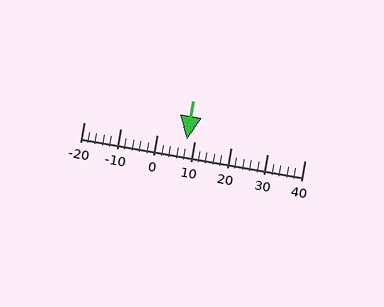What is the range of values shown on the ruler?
The ruler shows values from -20 to 40.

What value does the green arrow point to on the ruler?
The green arrow points to approximately 8.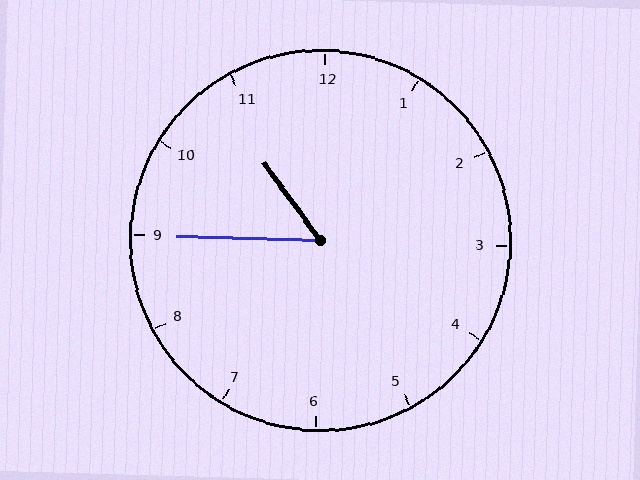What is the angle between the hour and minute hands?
Approximately 52 degrees.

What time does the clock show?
10:45.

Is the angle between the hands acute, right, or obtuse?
It is acute.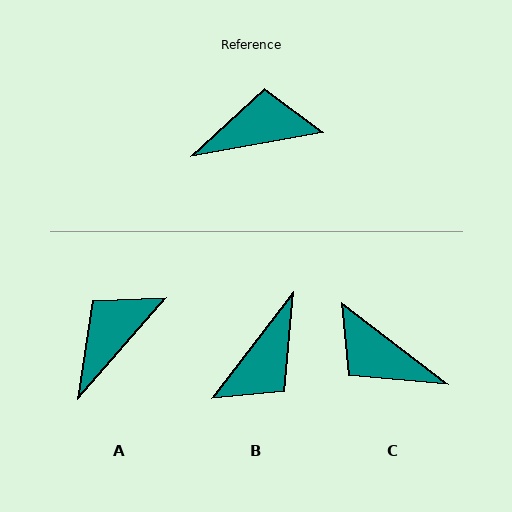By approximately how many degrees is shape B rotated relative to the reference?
Approximately 138 degrees clockwise.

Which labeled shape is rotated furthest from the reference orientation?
B, about 138 degrees away.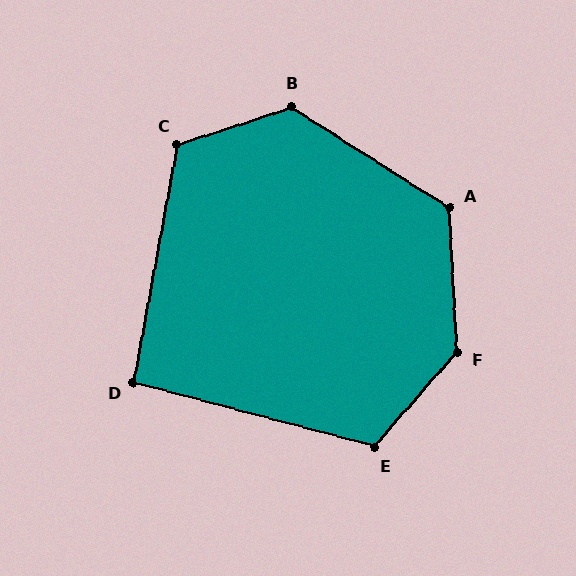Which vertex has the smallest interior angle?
D, at approximately 94 degrees.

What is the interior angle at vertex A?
Approximately 125 degrees (obtuse).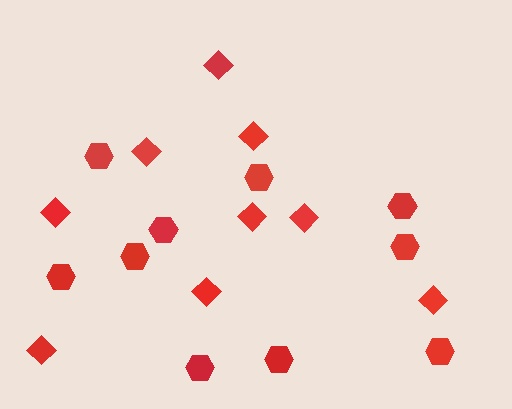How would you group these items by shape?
There are 2 groups: one group of diamonds (9) and one group of hexagons (10).